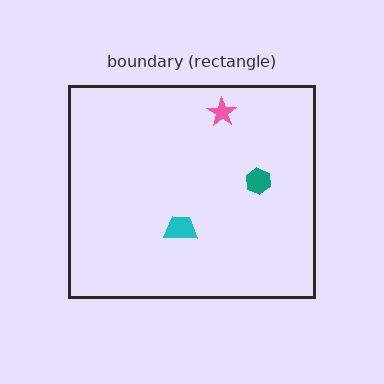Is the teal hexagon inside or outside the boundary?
Inside.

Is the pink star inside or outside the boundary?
Inside.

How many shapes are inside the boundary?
3 inside, 0 outside.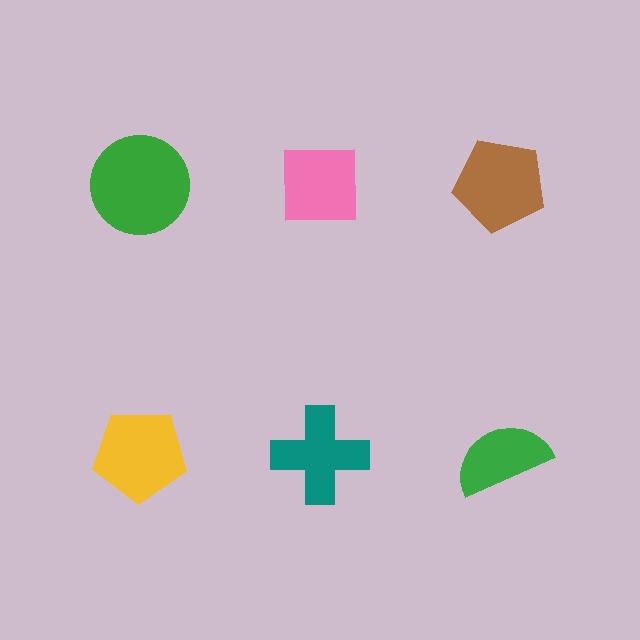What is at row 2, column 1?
A yellow pentagon.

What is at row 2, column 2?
A teal cross.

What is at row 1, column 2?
A pink square.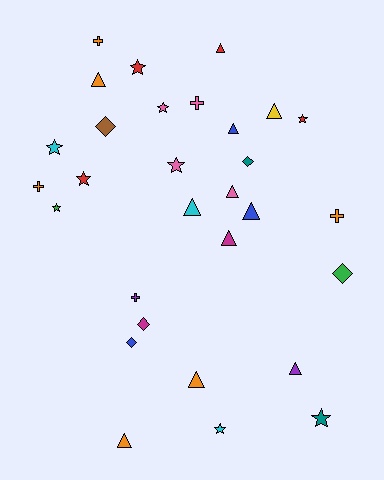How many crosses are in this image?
There are 5 crosses.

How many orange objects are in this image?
There are 6 orange objects.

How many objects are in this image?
There are 30 objects.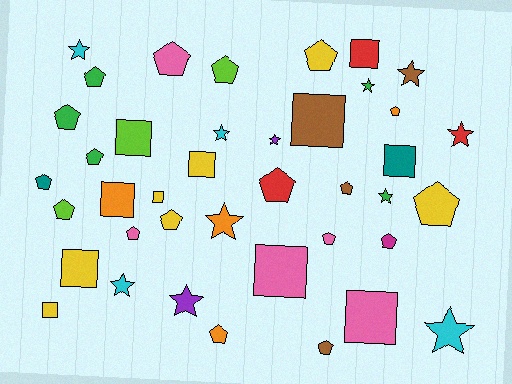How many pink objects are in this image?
There are 5 pink objects.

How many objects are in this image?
There are 40 objects.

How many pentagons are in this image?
There are 18 pentagons.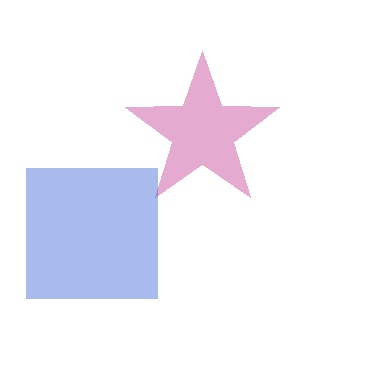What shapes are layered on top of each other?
The layered shapes are: a magenta star, a blue square.